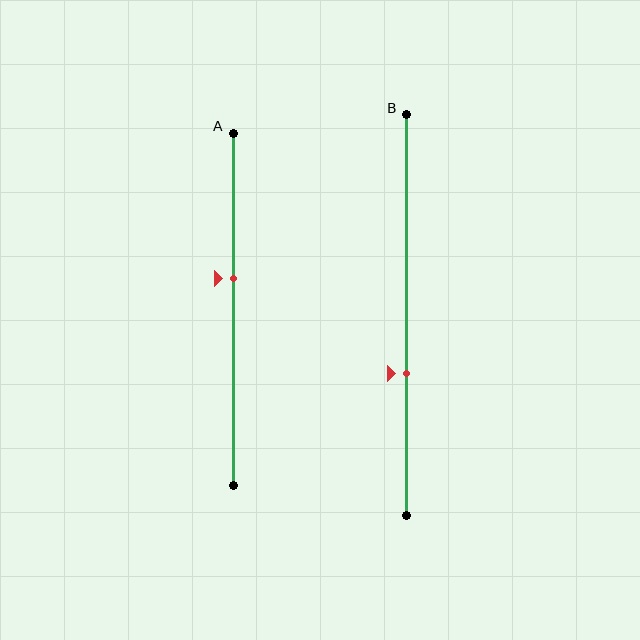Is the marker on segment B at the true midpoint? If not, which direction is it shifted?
No, the marker on segment B is shifted downward by about 15% of the segment length.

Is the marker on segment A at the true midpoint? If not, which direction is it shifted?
No, the marker on segment A is shifted upward by about 9% of the segment length.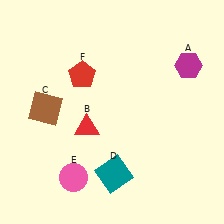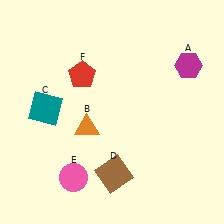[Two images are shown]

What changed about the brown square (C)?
In Image 1, C is brown. In Image 2, it changed to teal.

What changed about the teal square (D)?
In Image 1, D is teal. In Image 2, it changed to brown.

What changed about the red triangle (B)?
In Image 1, B is red. In Image 2, it changed to orange.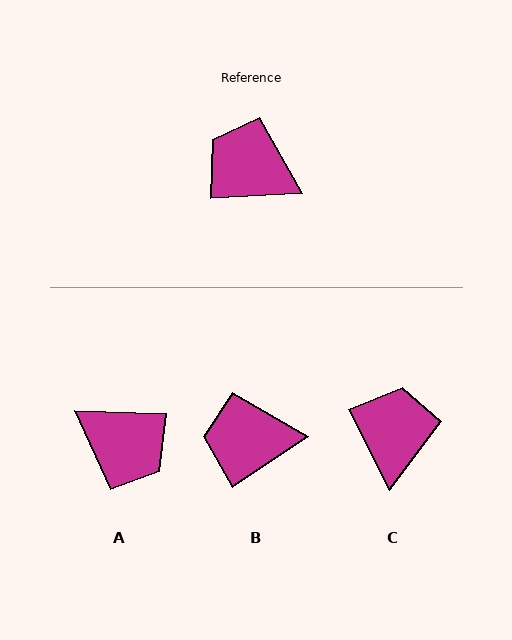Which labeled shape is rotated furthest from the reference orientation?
A, about 175 degrees away.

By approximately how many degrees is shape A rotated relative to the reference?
Approximately 175 degrees counter-clockwise.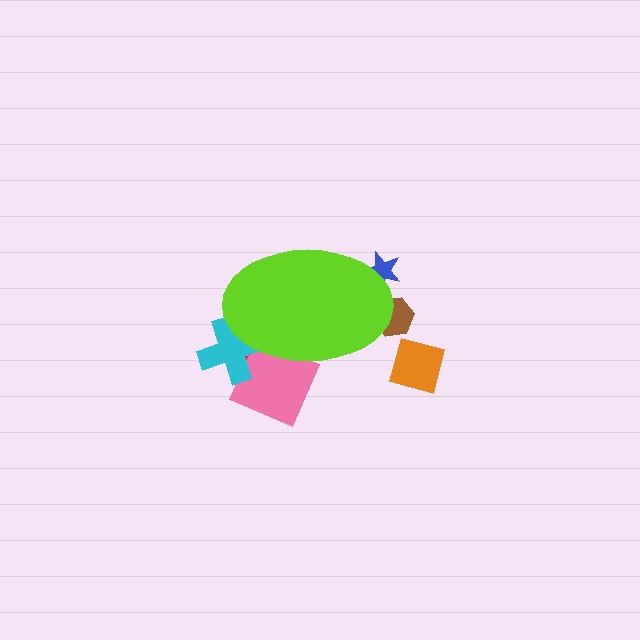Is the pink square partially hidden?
Yes, the pink square is partially hidden behind the lime ellipse.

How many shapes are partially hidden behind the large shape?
5 shapes are partially hidden.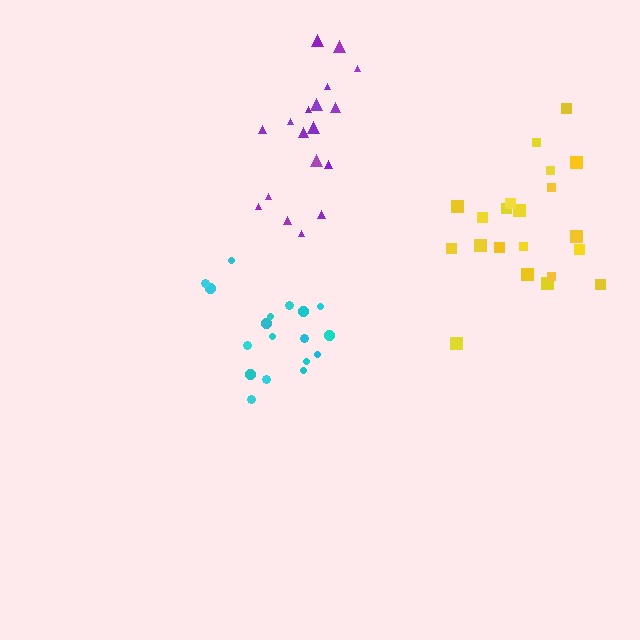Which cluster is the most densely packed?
Cyan.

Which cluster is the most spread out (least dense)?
Yellow.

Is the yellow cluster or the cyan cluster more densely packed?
Cyan.